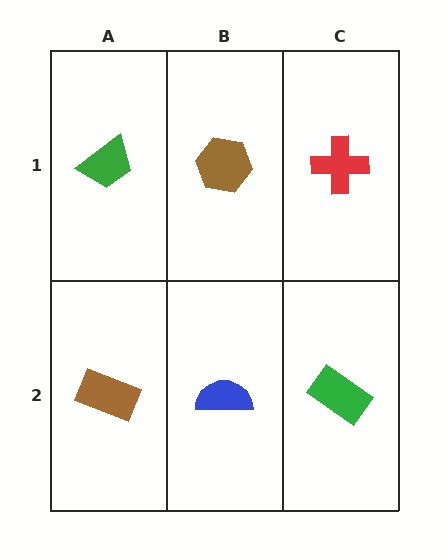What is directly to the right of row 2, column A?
A blue semicircle.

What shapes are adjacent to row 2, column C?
A red cross (row 1, column C), a blue semicircle (row 2, column B).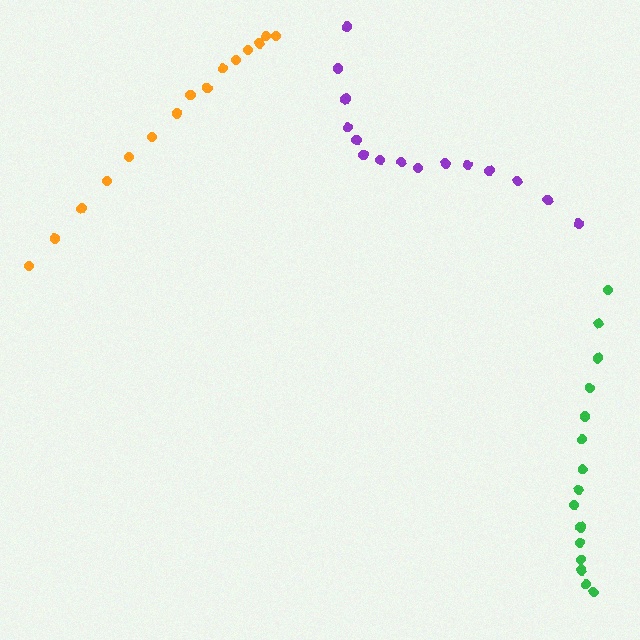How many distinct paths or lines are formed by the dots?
There are 3 distinct paths.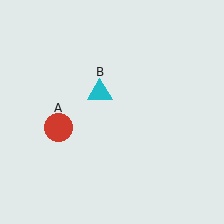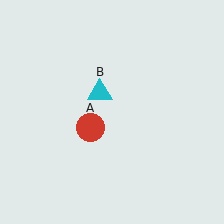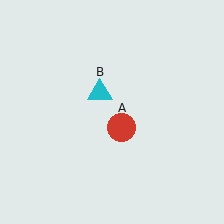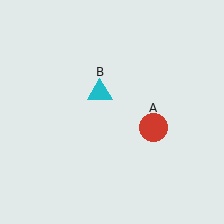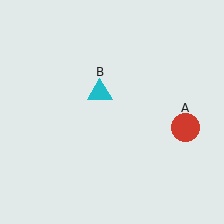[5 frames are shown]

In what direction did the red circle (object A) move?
The red circle (object A) moved right.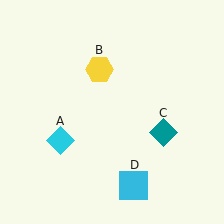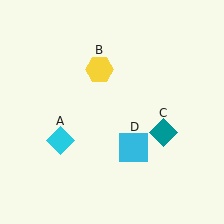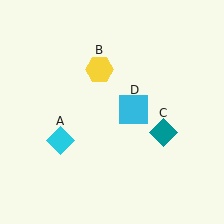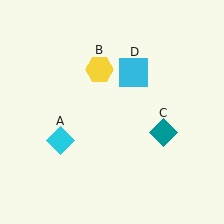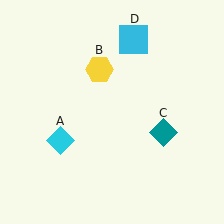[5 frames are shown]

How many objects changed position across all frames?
1 object changed position: cyan square (object D).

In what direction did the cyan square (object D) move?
The cyan square (object D) moved up.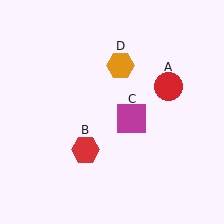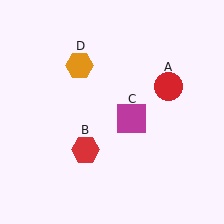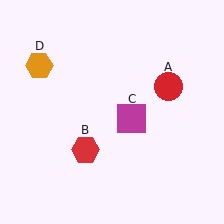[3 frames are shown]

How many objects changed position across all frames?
1 object changed position: orange hexagon (object D).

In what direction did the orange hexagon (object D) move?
The orange hexagon (object D) moved left.